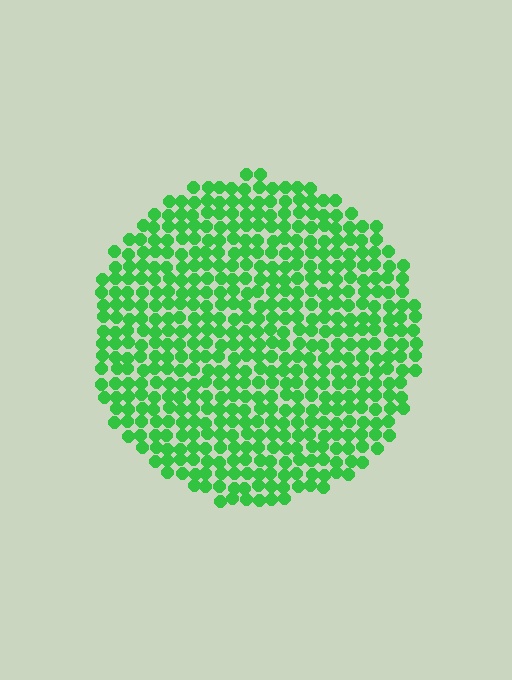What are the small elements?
The small elements are circles.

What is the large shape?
The large shape is a circle.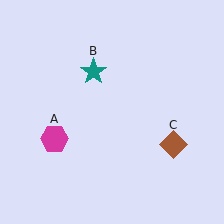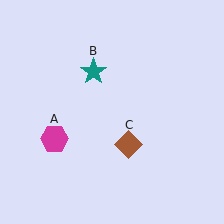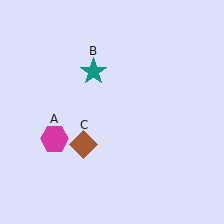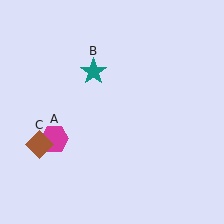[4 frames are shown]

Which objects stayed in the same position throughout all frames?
Magenta hexagon (object A) and teal star (object B) remained stationary.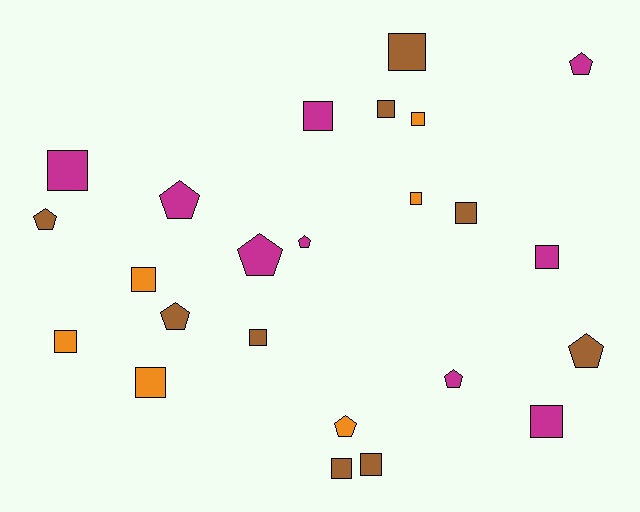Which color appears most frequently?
Brown, with 9 objects.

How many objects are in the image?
There are 24 objects.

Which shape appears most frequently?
Square, with 15 objects.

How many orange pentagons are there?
There is 1 orange pentagon.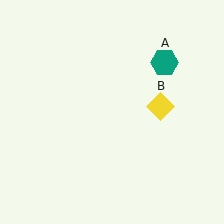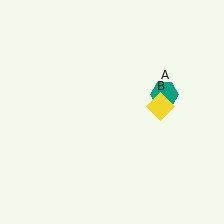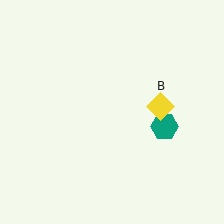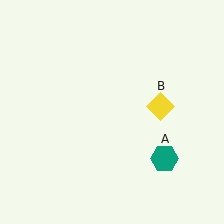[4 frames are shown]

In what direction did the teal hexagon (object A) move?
The teal hexagon (object A) moved down.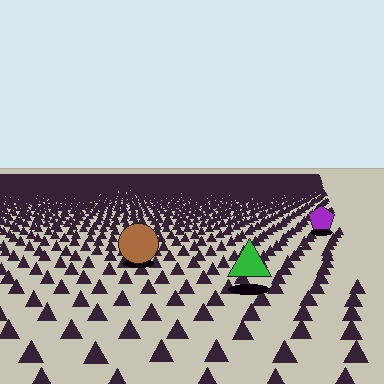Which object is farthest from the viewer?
The purple pentagon is farthest from the viewer. It appears smaller and the ground texture around it is denser.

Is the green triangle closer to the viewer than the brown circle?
Yes. The green triangle is closer — you can tell from the texture gradient: the ground texture is coarser near it.